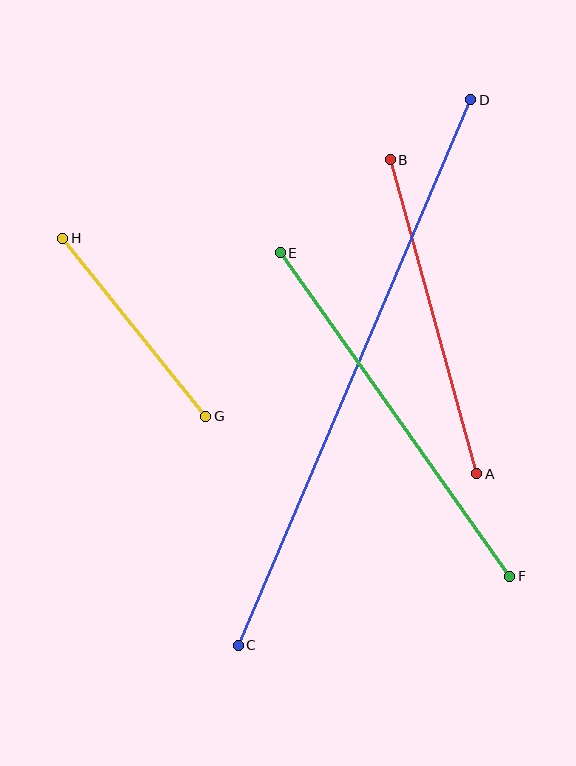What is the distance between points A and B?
The distance is approximately 326 pixels.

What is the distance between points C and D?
The distance is approximately 593 pixels.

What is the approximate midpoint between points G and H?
The midpoint is at approximately (134, 327) pixels.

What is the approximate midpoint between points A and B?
The midpoint is at approximately (434, 317) pixels.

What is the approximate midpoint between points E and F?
The midpoint is at approximately (395, 415) pixels.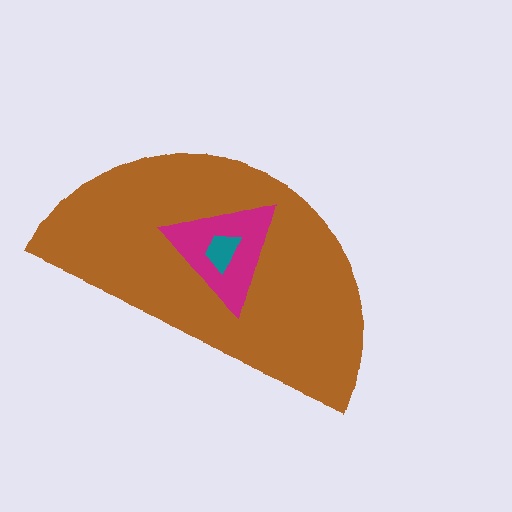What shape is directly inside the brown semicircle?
The magenta triangle.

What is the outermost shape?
The brown semicircle.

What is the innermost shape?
The teal trapezoid.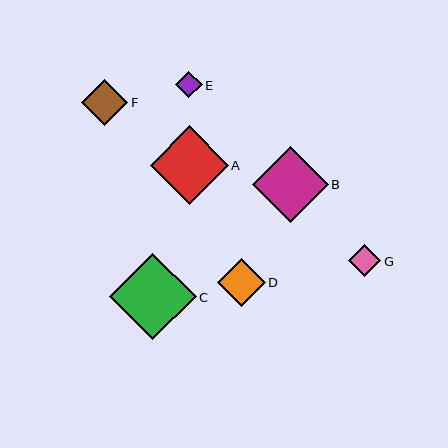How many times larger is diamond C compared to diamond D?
Diamond C is approximately 1.8 times the size of diamond D.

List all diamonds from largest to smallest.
From largest to smallest: C, A, B, D, F, G, E.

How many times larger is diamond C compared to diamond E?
Diamond C is approximately 3.3 times the size of diamond E.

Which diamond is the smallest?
Diamond E is the smallest with a size of approximately 26 pixels.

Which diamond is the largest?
Diamond C is the largest with a size of approximately 87 pixels.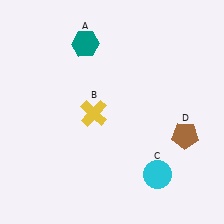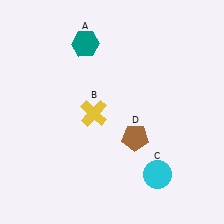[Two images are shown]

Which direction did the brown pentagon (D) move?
The brown pentagon (D) moved left.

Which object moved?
The brown pentagon (D) moved left.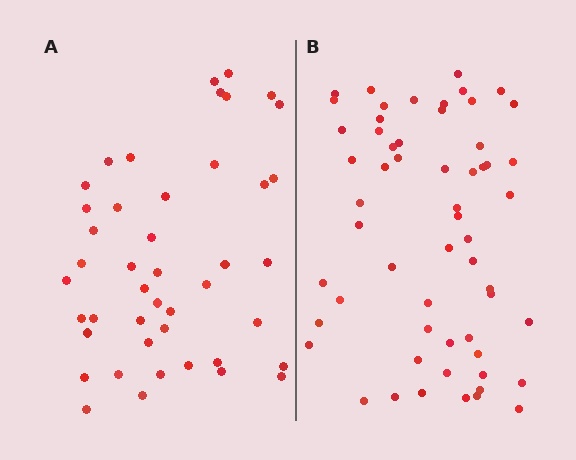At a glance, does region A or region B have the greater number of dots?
Region B (the right region) has more dots.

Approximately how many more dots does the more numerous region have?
Region B has approximately 15 more dots than region A.